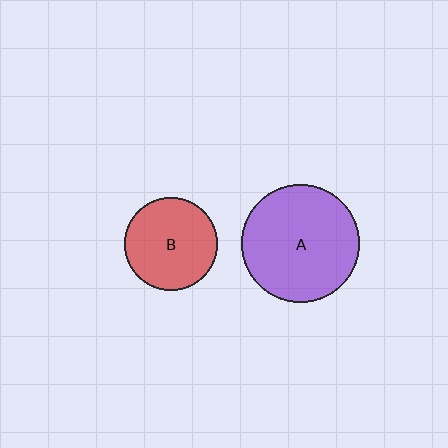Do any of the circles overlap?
No, none of the circles overlap.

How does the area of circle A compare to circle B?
Approximately 1.6 times.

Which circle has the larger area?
Circle A (purple).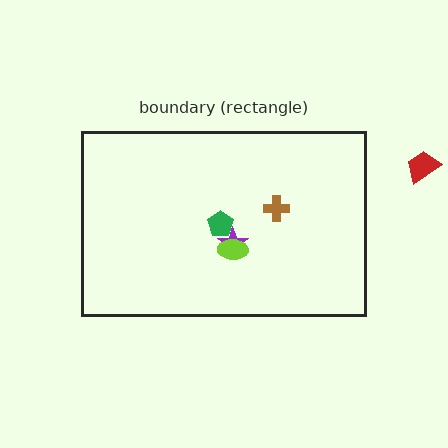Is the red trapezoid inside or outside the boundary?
Outside.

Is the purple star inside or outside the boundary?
Inside.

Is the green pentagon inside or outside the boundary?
Inside.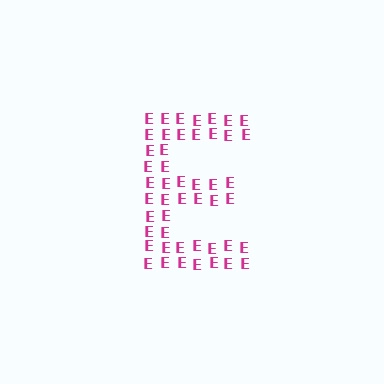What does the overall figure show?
The overall figure shows the letter E.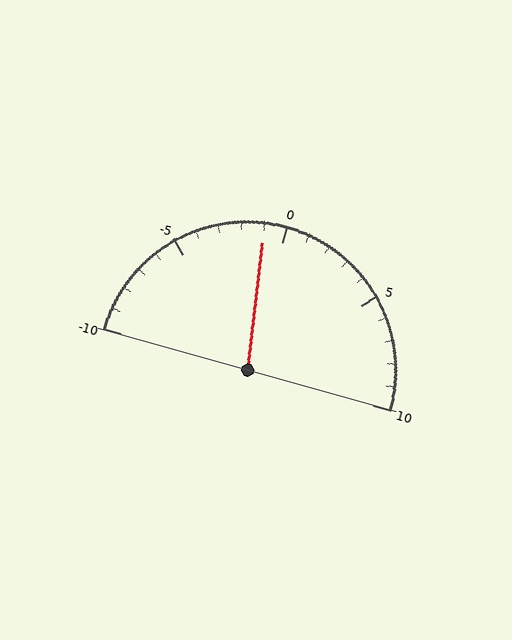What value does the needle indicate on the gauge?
The needle indicates approximately -1.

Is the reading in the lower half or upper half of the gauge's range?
The reading is in the lower half of the range (-10 to 10).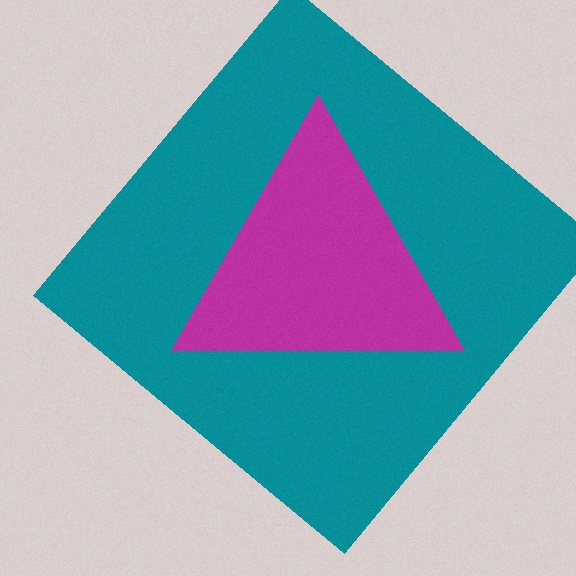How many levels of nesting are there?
2.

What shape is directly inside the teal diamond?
The magenta triangle.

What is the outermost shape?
The teal diamond.